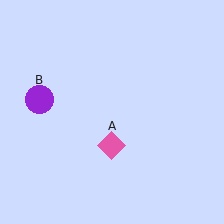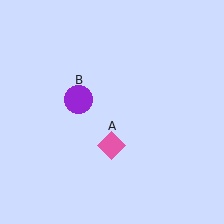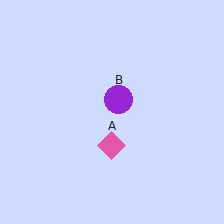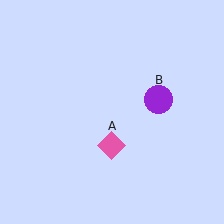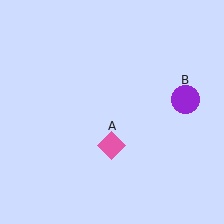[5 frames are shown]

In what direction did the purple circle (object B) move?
The purple circle (object B) moved right.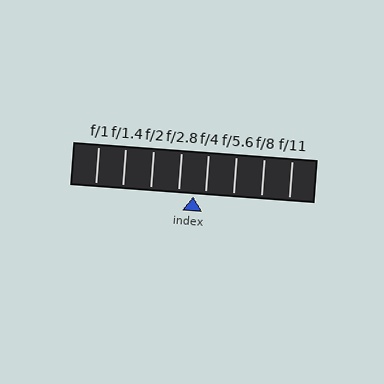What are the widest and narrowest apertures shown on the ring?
The widest aperture shown is f/1 and the narrowest is f/11.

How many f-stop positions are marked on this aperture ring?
There are 8 f-stop positions marked.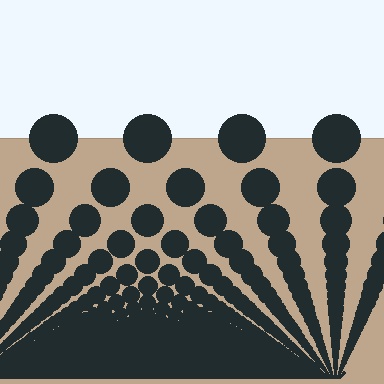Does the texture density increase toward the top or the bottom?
Density increases toward the bottom.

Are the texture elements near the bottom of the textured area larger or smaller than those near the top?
Smaller. The gradient is inverted — elements near the bottom are smaller and denser.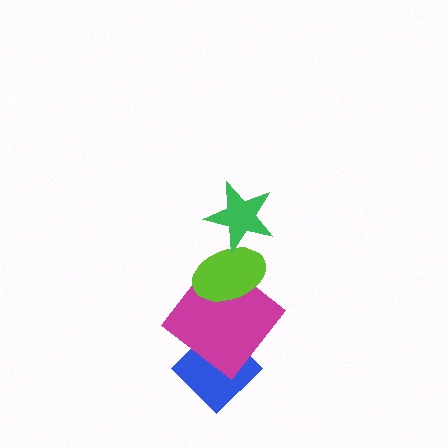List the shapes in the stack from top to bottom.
From top to bottom: the green star, the lime ellipse, the magenta diamond, the blue diamond.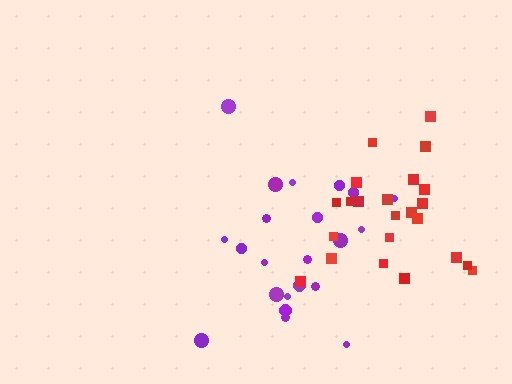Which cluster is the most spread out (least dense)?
Purple.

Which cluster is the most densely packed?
Red.